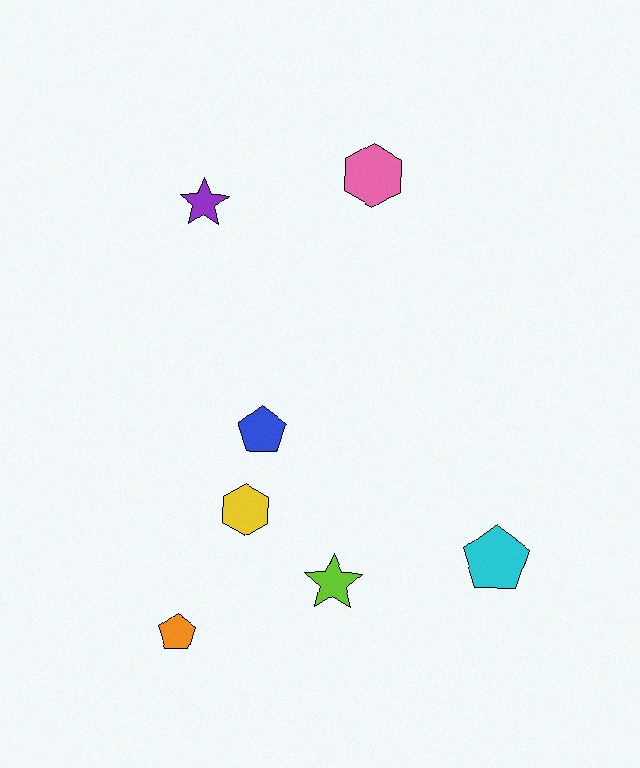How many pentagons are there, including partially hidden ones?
There are 3 pentagons.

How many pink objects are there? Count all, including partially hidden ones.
There is 1 pink object.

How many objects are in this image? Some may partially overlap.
There are 7 objects.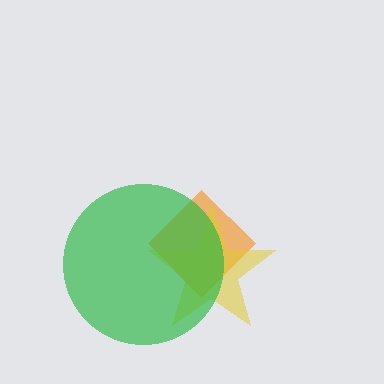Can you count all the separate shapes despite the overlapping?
Yes, there are 3 separate shapes.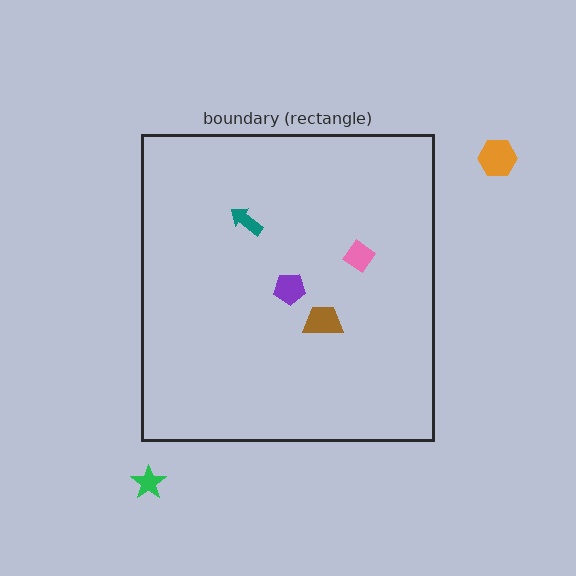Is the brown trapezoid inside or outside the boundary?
Inside.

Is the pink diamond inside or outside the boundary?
Inside.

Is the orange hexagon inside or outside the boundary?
Outside.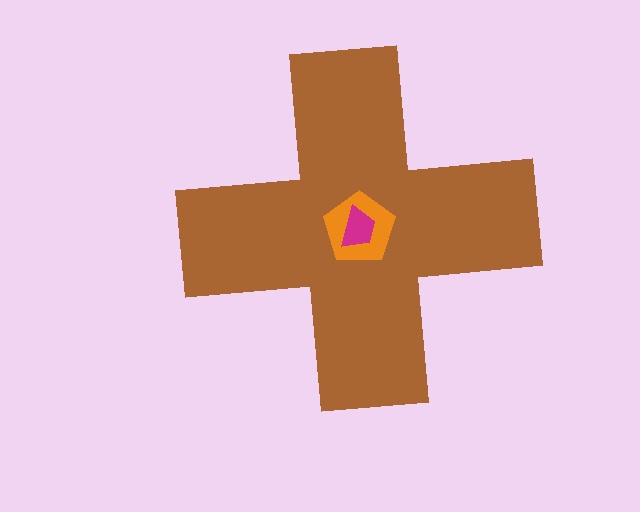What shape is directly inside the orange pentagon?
The magenta trapezoid.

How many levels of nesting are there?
3.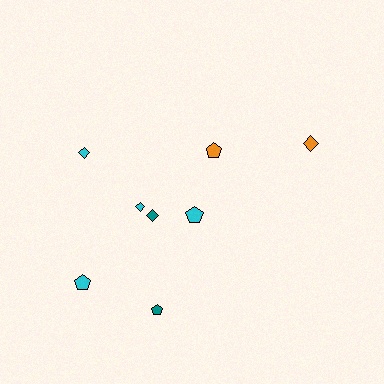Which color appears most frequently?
Cyan, with 4 objects.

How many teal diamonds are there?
There is 1 teal diamond.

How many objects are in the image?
There are 8 objects.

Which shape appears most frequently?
Diamond, with 4 objects.